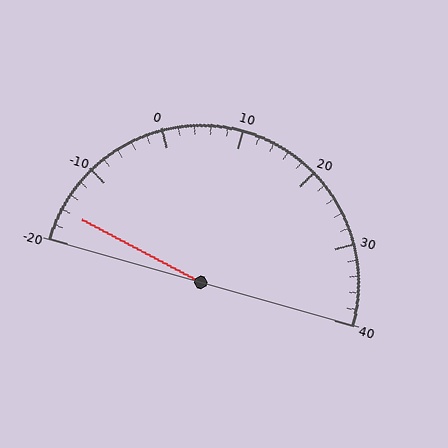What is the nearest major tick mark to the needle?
The nearest major tick mark is -20.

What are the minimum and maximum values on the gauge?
The gauge ranges from -20 to 40.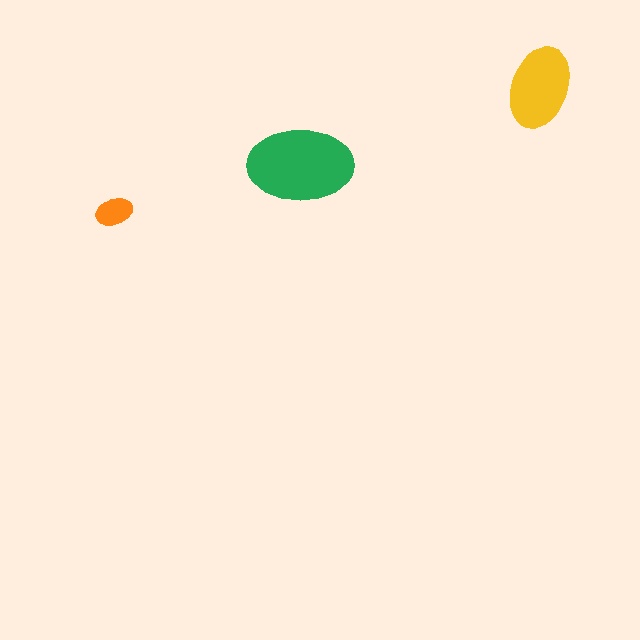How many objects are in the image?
There are 3 objects in the image.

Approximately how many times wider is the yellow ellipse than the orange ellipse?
About 2 times wider.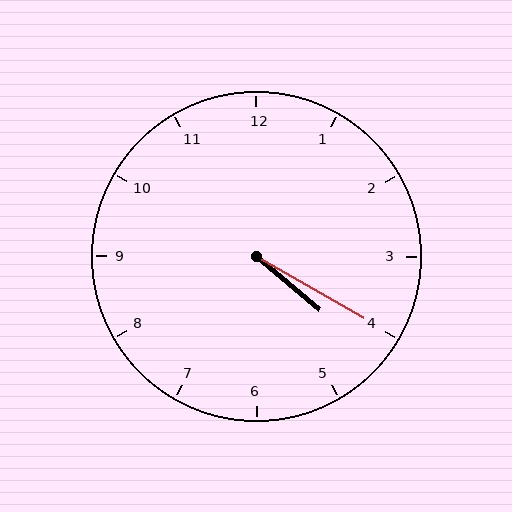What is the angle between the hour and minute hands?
Approximately 10 degrees.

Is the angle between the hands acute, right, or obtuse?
It is acute.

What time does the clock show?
4:20.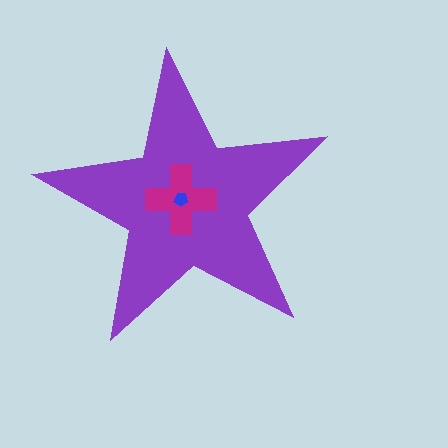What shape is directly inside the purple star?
The magenta cross.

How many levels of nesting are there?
3.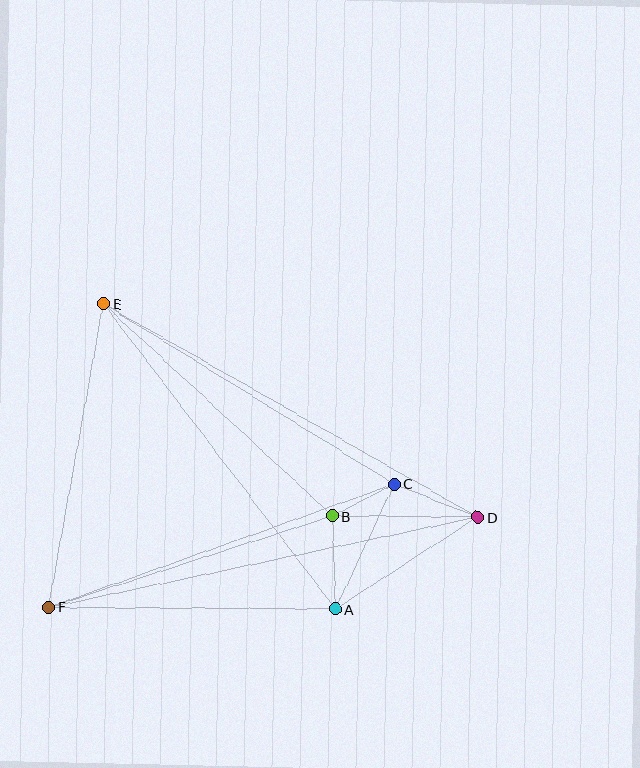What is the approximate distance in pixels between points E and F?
The distance between E and F is approximately 308 pixels.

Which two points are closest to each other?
Points B and C are closest to each other.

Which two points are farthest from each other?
Points D and F are farthest from each other.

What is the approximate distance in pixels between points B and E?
The distance between B and E is approximately 312 pixels.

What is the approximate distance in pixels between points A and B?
The distance between A and B is approximately 93 pixels.